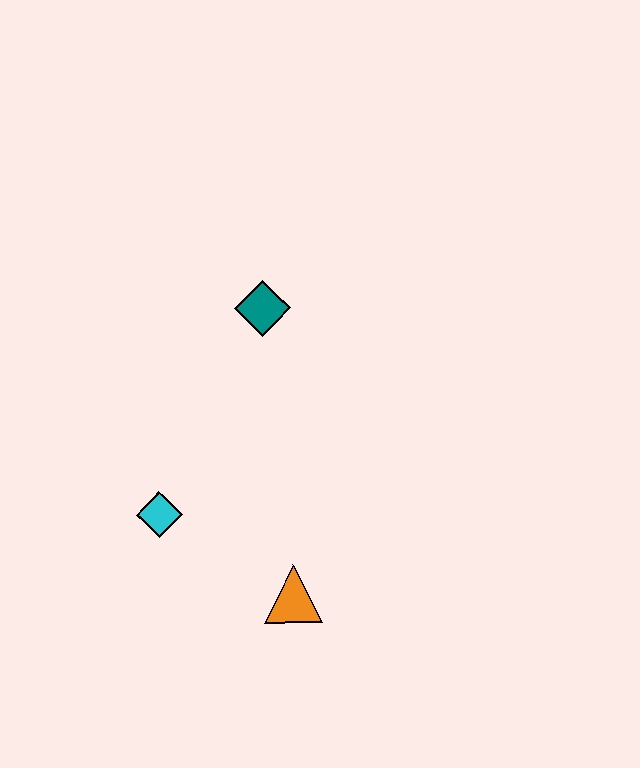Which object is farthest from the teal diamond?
The orange triangle is farthest from the teal diamond.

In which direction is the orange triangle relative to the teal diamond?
The orange triangle is below the teal diamond.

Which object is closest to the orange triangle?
The cyan diamond is closest to the orange triangle.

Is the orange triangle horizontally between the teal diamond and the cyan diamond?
No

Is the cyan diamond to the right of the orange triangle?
No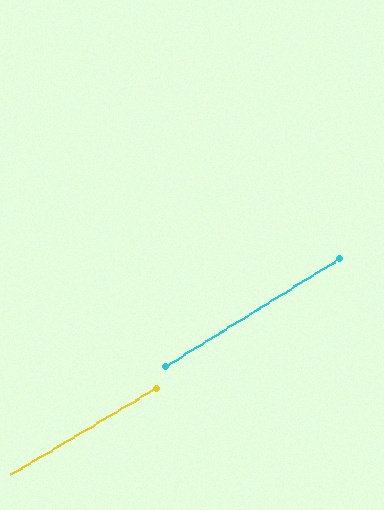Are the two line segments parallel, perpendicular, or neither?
Parallel — their directions differ by only 1.0°.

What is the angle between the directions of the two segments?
Approximately 1 degree.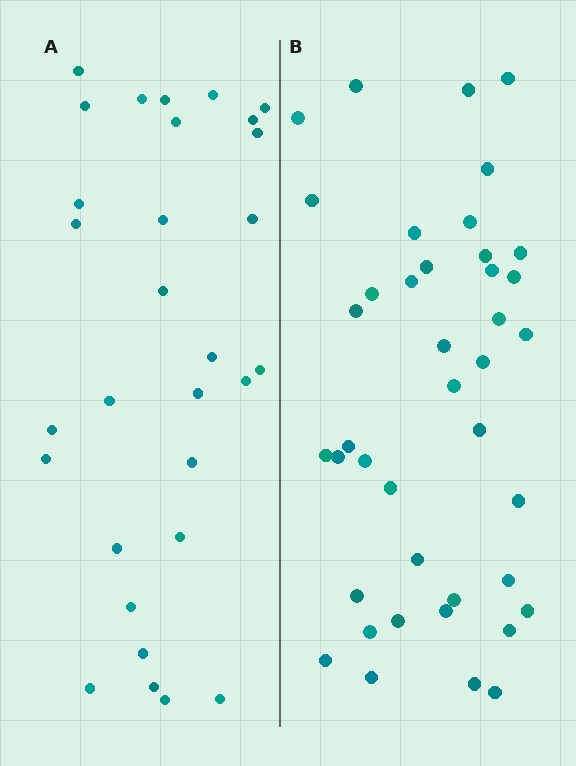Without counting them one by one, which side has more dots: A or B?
Region B (the right region) has more dots.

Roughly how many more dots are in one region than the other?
Region B has roughly 12 or so more dots than region A.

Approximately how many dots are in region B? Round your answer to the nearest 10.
About 40 dots. (The exact count is 41, which rounds to 40.)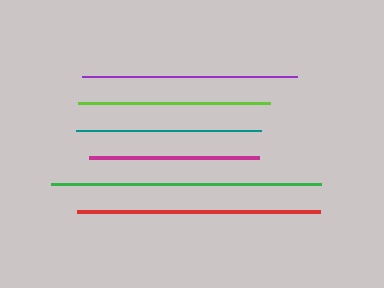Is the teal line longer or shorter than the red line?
The red line is longer than the teal line.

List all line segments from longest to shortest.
From longest to shortest: green, red, purple, lime, teal, magenta.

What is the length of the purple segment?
The purple segment is approximately 215 pixels long.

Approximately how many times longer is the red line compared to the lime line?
The red line is approximately 1.3 times the length of the lime line.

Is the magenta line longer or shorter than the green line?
The green line is longer than the magenta line.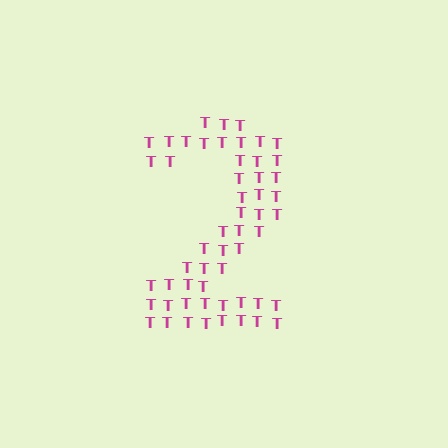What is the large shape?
The large shape is the digit 2.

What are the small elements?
The small elements are letter T's.